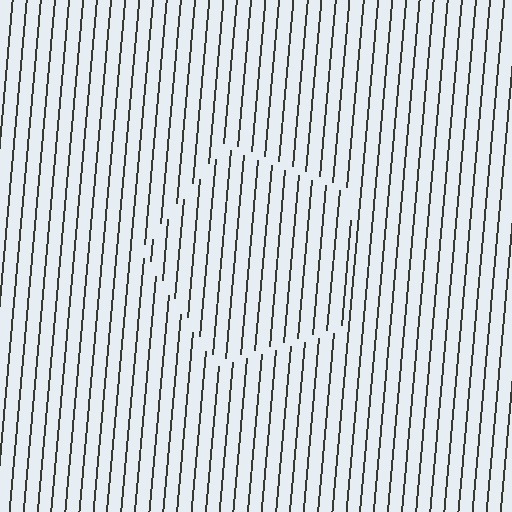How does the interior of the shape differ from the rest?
The interior of the shape contains the same grating, shifted by half a period — the contour is defined by the phase discontinuity where line-ends from the inner and outer gratings abut.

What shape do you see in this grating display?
An illusory pentagon. The interior of the shape contains the same grating, shifted by half a period — the contour is defined by the phase discontinuity where line-ends from the inner and outer gratings abut.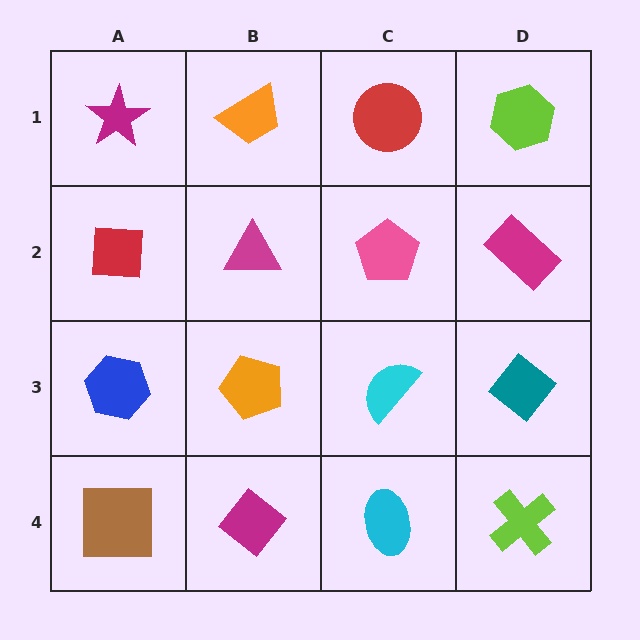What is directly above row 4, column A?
A blue hexagon.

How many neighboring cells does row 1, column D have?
2.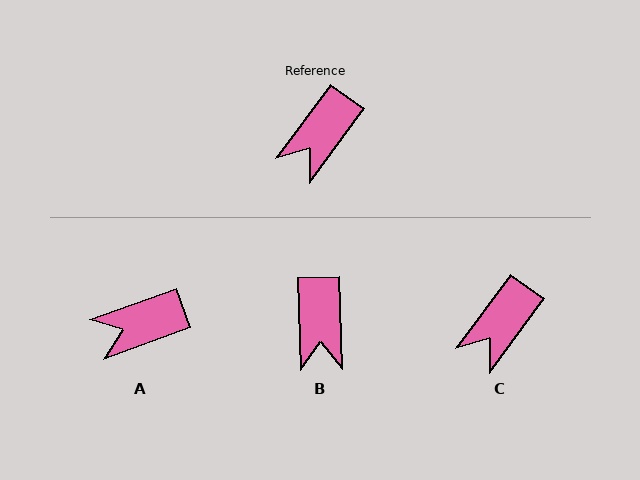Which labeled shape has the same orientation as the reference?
C.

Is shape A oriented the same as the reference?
No, it is off by about 34 degrees.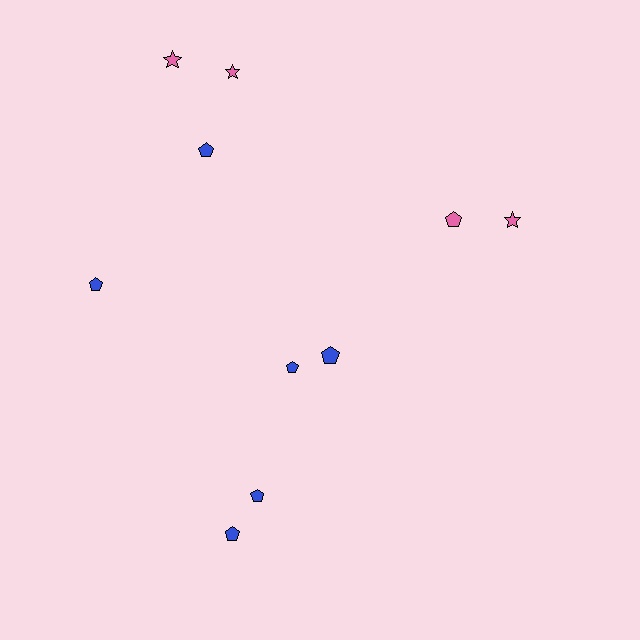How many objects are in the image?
There are 10 objects.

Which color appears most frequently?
Blue, with 6 objects.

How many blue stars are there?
There are no blue stars.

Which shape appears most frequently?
Pentagon, with 7 objects.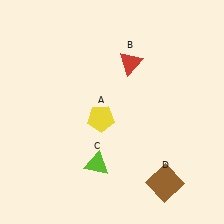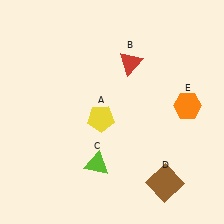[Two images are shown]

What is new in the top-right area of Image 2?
An orange hexagon (E) was added in the top-right area of Image 2.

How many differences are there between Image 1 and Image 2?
There is 1 difference between the two images.